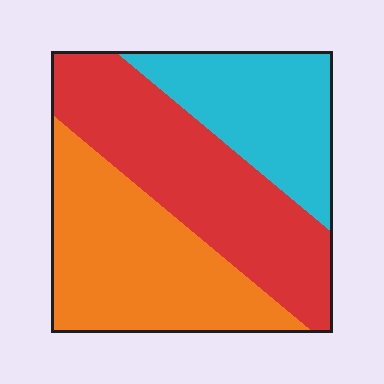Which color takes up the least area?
Cyan, at roughly 25%.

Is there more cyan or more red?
Red.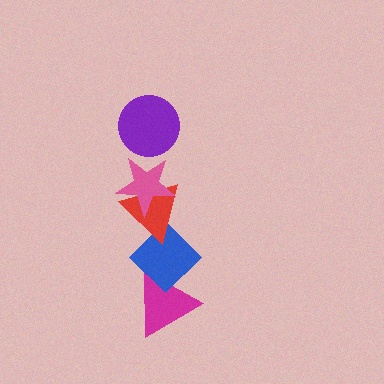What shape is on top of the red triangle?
The pink star is on top of the red triangle.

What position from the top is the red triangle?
The red triangle is 3rd from the top.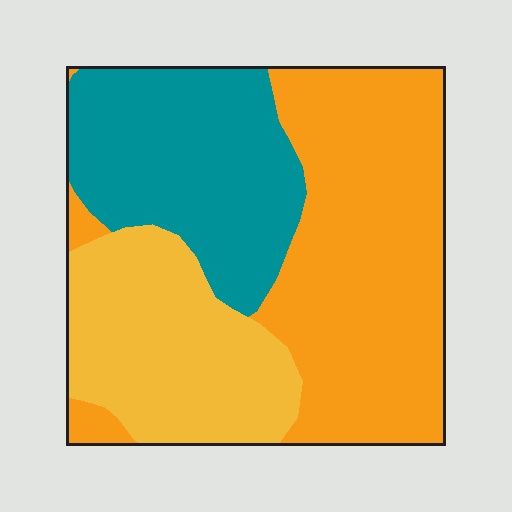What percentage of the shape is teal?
Teal covers around 30% of the shape.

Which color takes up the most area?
Orange, at roughly 45%.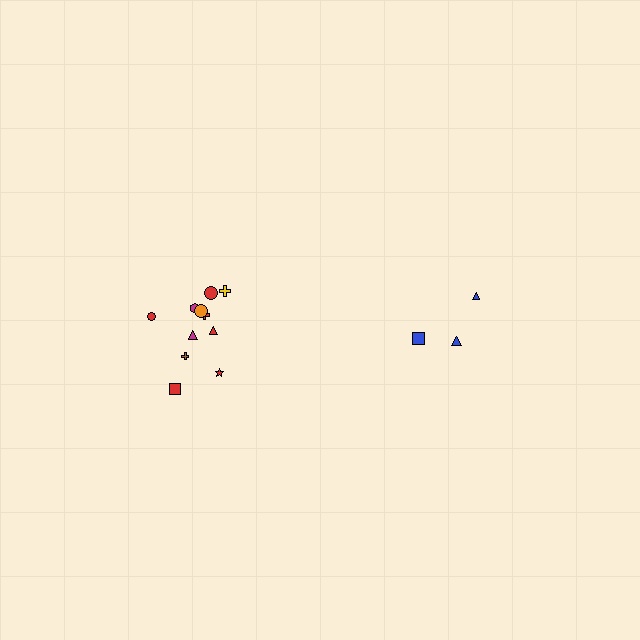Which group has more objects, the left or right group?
The left group.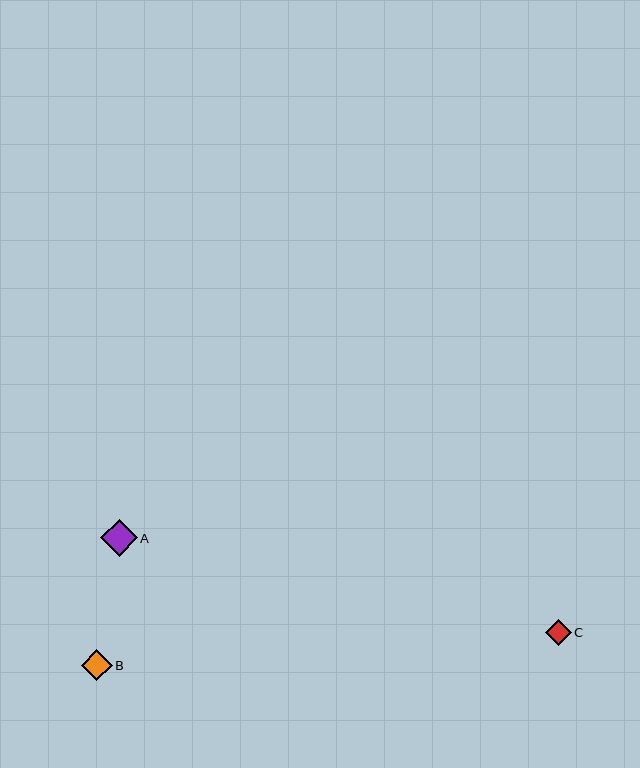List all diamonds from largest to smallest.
From largest to smallest: A, B, C.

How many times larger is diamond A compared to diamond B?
Diamond A is approximately 1.2 times the size of diamond B.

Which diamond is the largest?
Diamond A is the largest with a size of approximately 36 pixels.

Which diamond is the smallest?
Diamond C is the smallest with a size of approximately 26 pixels.